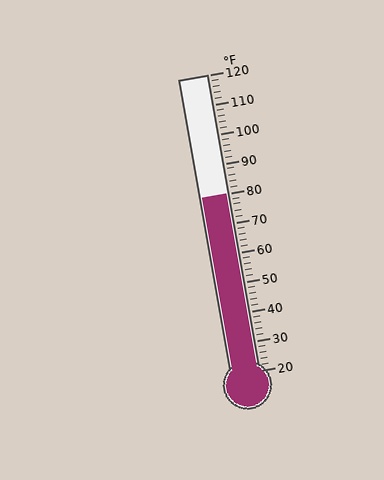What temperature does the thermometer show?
The thermometer shows approximately 80°F.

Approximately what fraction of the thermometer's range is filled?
The thermometer is filled to approximately 60% of its range.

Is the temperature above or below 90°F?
The temperature is below 90°F.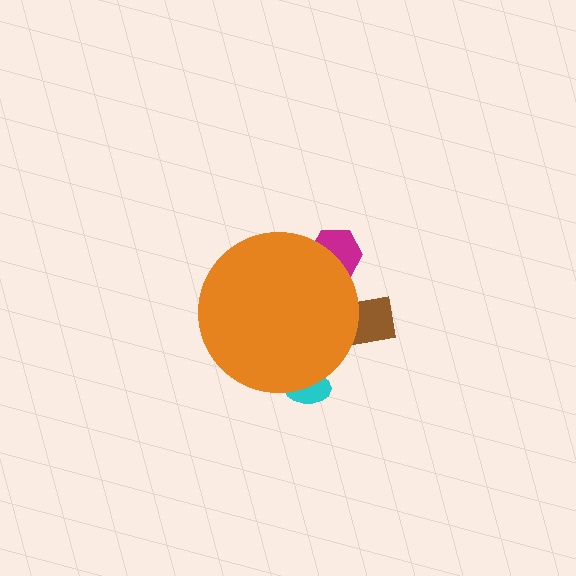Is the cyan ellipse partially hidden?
Yes, the cyan ellipse is partially hidden behind the orange circle.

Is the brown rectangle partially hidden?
Yes, the brown rectangle is partially hidden behind the orange circle.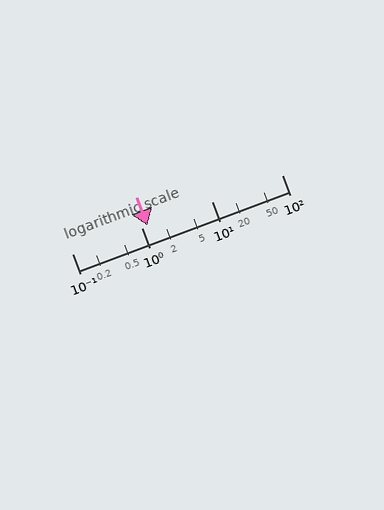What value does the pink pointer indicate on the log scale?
The pointer indicates approximately 1.2.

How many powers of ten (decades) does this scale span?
The scale spans 3 decades, from 0.1 to 100.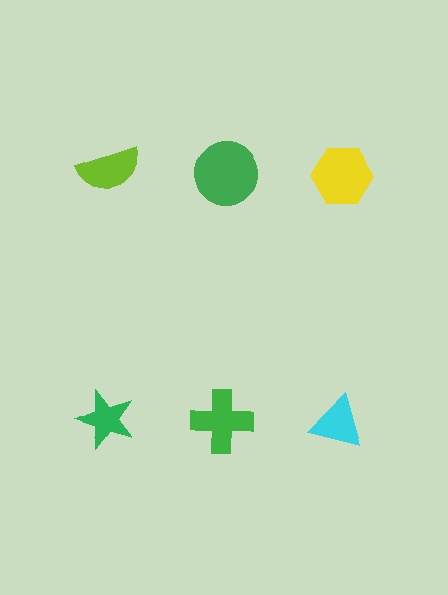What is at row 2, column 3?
A cyan triangle.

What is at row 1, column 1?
A lime semicircle.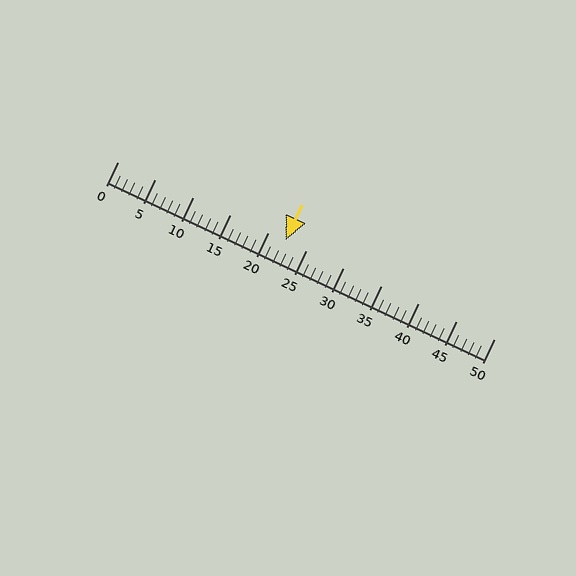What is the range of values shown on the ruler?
The ruler shows values from 0 to 50.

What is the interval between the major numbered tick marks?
The major tick marks are spaced 5 units apart.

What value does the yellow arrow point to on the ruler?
The yellow arrow points to approximately 22.